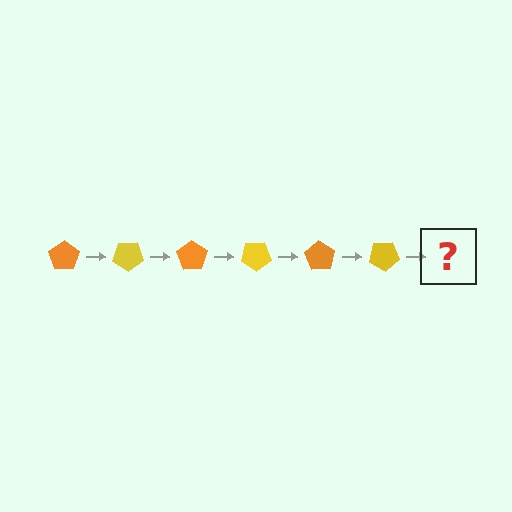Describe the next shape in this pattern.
It should be an orange pentagon, rotated 210 degrees from the start.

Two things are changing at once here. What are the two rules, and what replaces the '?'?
The two rules are that it rotates 35 degrees each step and the color cycles through orange and yellow. The '?' should be an orange pentagon, rotated 210 degrees from the start.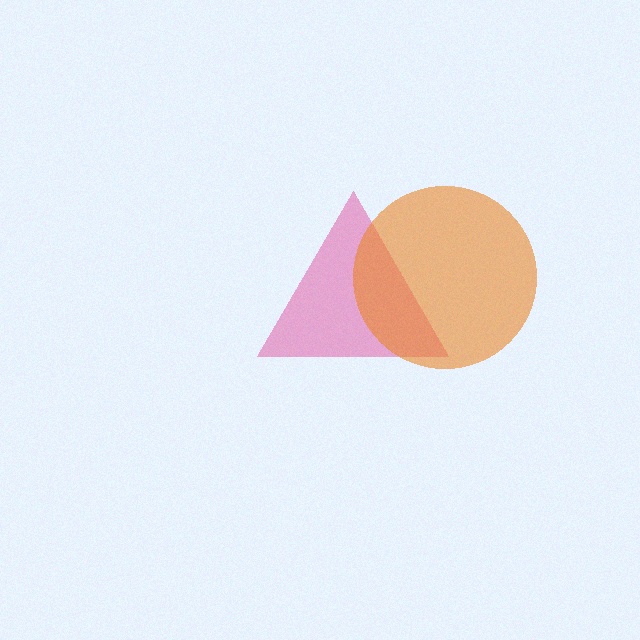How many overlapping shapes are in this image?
There are 2 overlapping shapes in the image.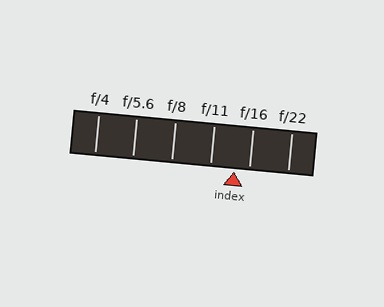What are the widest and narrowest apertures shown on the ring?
The widest aperture shown is f/4 and the narrowest is f/22.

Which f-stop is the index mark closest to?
The index mark is closest to f/16.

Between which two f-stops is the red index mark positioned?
The index mark is between f/11 and f/16.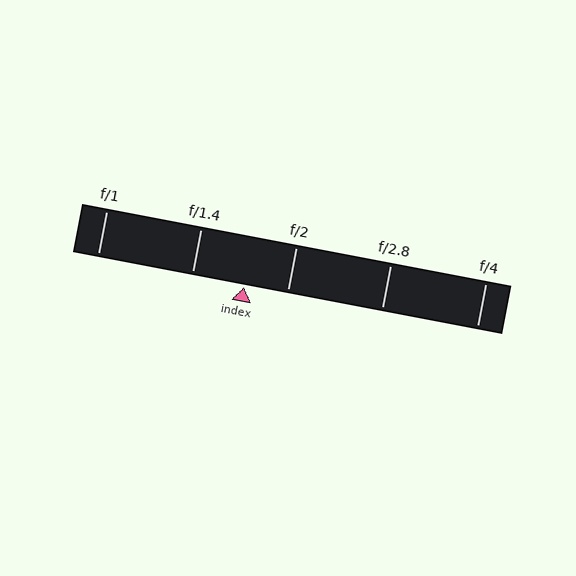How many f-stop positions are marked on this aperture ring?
There are 5 f-stop positions marked.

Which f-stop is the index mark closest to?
The index mark is closest to f/2.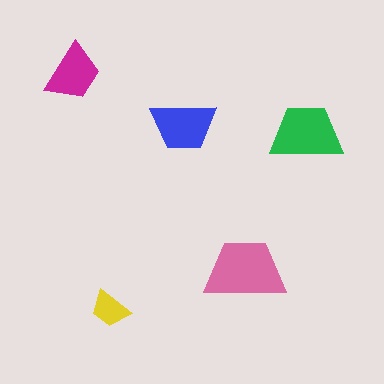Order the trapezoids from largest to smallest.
the pink one, the green one, the blue one, the magenta one, the yellow one.